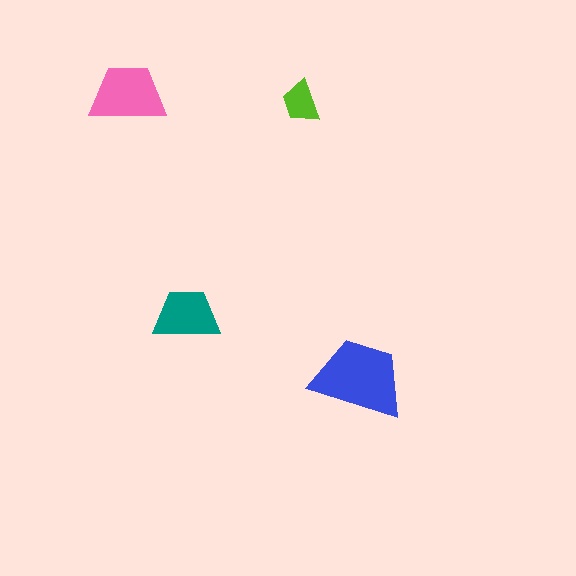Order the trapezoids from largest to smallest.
the blue one, the pink one, the teal one, the lime one.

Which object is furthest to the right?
The blue trapezoid is rightmost.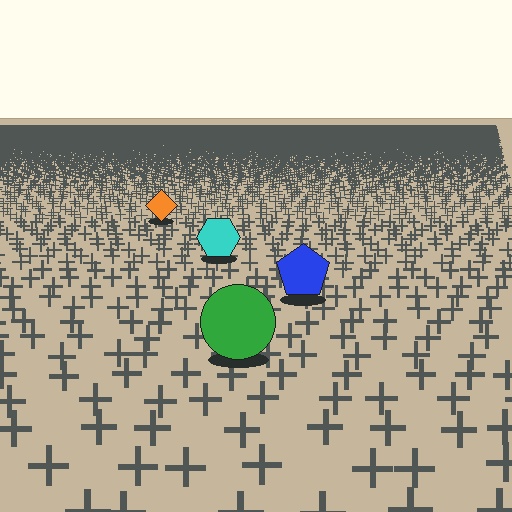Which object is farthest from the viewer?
The orange diamond is farthest from the viewer. It appears smaller and the ground texture around it is denser.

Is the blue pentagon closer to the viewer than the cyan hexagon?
Yes. The blue pentagon is closer — you can tell from the texture gradient: the ground texture is coarser near it.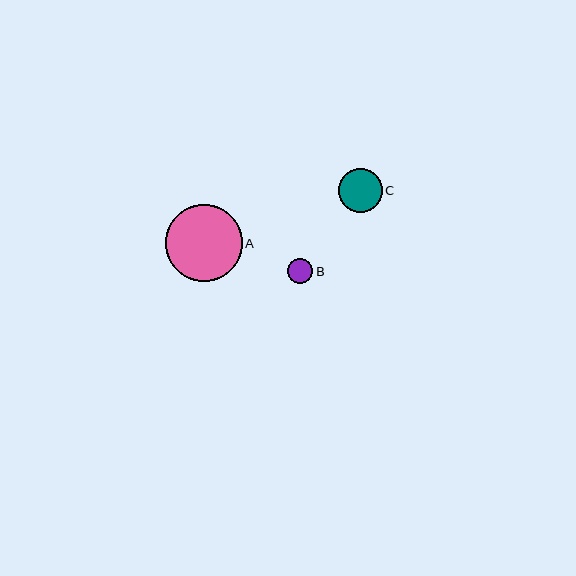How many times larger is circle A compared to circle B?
Circle A is approximately 3.1 times the size of circle B.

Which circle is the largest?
Circle A is the largest with a size of approximately 77 pixels.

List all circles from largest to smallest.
From largest to smallest: A, C, B.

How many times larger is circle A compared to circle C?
Circle A is approximately 1.8 times the size of circle C.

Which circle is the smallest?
Circle B is the smallest with a size of approximately 25 pixels.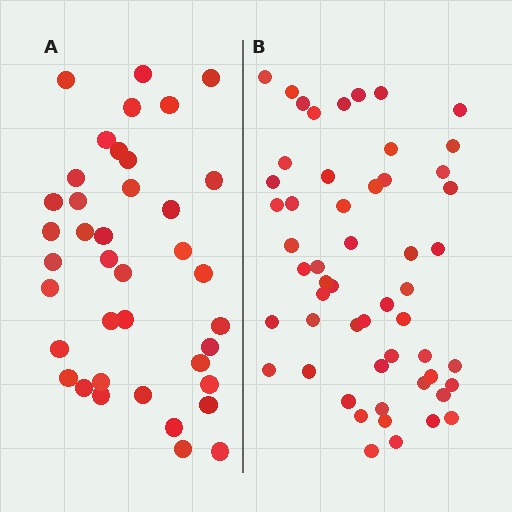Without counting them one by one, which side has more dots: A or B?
Region B (the right region) has more dots.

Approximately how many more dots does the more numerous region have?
Region B has approximately 15 more dots than region A.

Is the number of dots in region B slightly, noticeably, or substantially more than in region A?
Region B has noticeably more, but not dramatically so. The ratio is roughly 1.4 to 1.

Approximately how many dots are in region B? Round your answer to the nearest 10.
About 50 dots. (The exact count is 54, which rounds to 50.)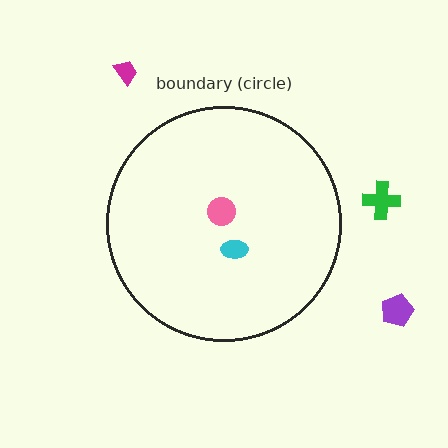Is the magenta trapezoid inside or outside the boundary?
Outside.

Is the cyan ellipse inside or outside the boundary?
Inside.